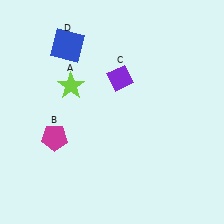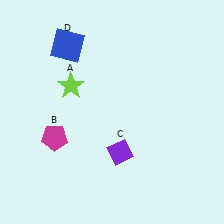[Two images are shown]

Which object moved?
The purple diamond (C) moved down.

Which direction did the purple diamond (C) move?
The purple diamond (C) moved down.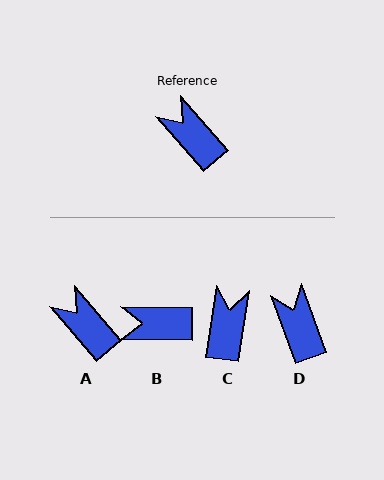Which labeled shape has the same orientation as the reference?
A.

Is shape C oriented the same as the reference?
No, it is off by about 49 degrees.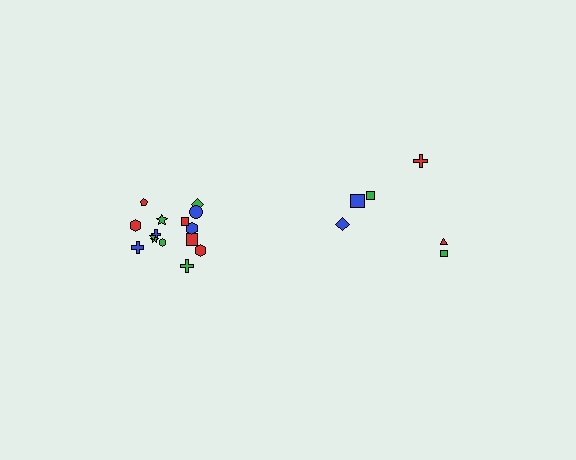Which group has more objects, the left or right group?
The left group.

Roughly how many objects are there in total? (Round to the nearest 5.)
Roughly 20 objects in total.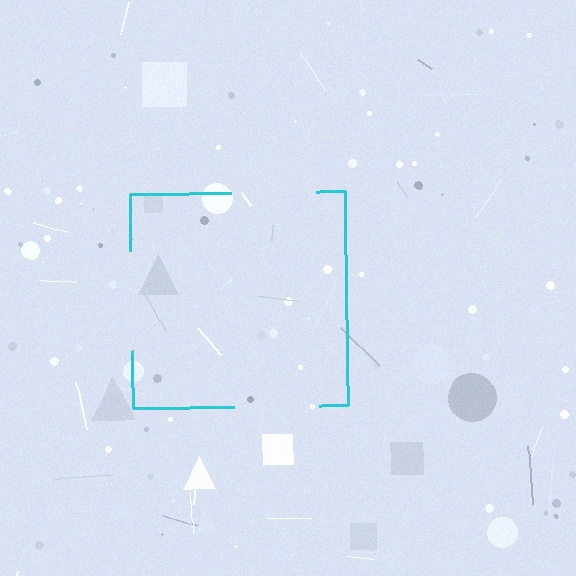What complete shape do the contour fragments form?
The contour fragments form a square.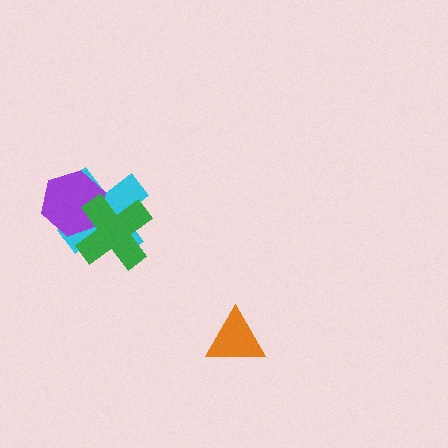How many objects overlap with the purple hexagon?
2 objects overlap with the purple hexagon.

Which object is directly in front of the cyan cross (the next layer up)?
The purple hexagon is directly in front of the cyan cross.